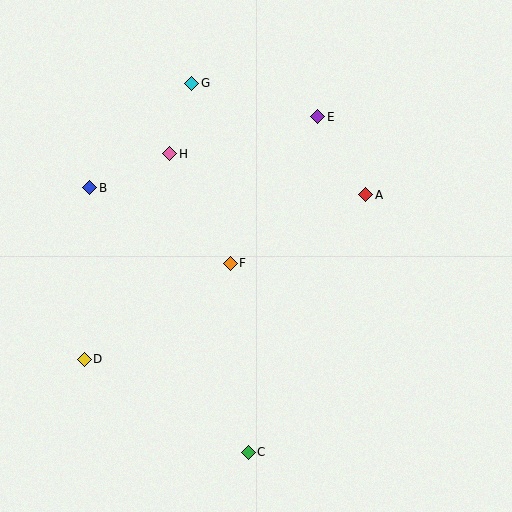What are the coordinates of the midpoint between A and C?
The midpoint between A and C is at (307, 323).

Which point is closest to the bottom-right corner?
Point C is closest to the bottom-right corner.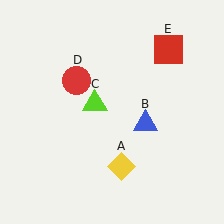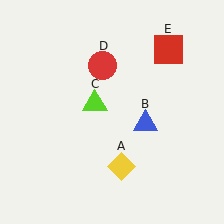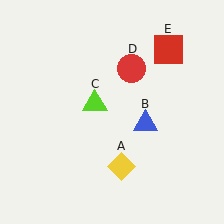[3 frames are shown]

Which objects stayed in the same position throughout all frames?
Yellow diamond (object A) and blue triangle (object B) and lime triangle (object C) and red square (object E) remained stationary.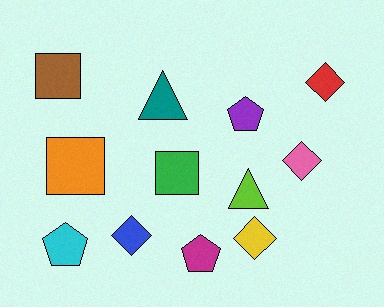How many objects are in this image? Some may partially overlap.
There are 12 objects.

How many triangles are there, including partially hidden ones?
There are 2 triangles.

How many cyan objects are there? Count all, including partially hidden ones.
There is 1 cyan object.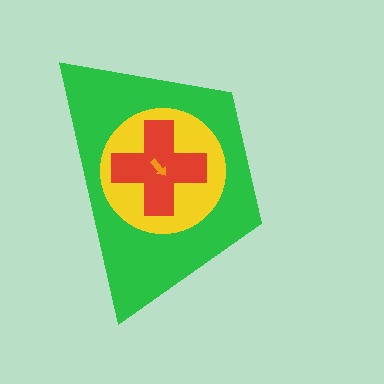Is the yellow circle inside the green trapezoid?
Yes.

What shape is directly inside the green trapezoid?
The yellow circle.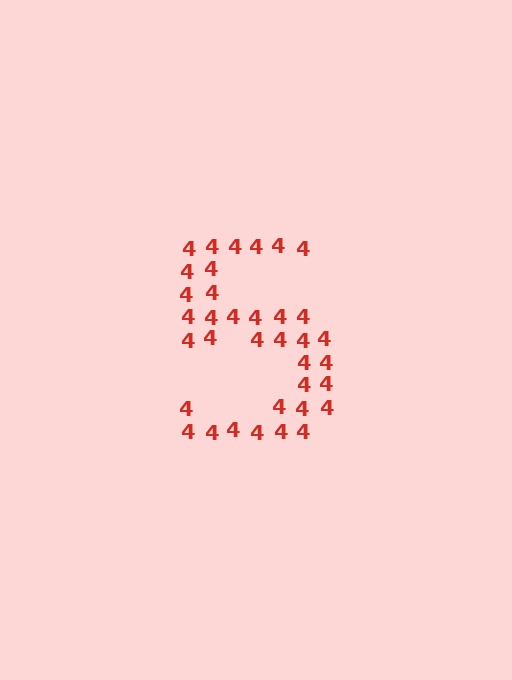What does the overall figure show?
The overall figure shows the digit 5.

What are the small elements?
The small elements are digit 4's.